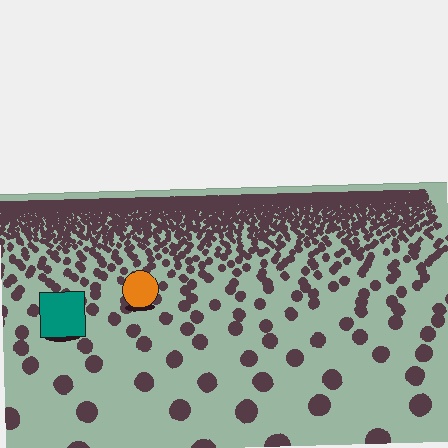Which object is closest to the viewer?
The teal square is closest. The texture marks near it are larger and more spread out.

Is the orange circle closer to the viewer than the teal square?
No. The teal square is closer — you can tell from the texture gradient: the ground texture is coarser near it.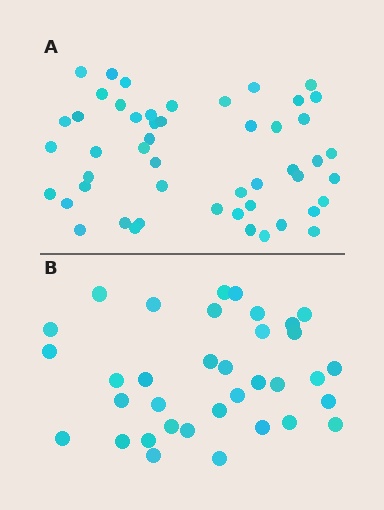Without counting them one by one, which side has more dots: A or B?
Region A (the top region) has more dots.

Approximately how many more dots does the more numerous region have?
Region A has approximately 15 more dots than region B.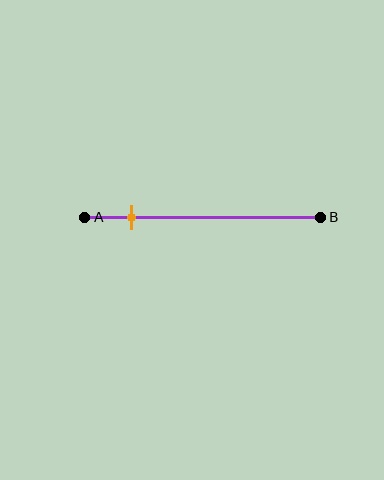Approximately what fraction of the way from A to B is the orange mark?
The orange mark is approximately 20% of the way from A to B.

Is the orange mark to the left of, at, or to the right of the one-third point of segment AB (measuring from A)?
The orange mark is to the left of the one-third point of segment AB.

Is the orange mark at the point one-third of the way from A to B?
No, the mark is at about 20% from A, not at the 33% one-third point.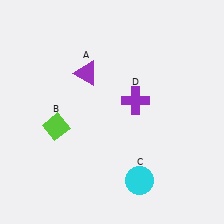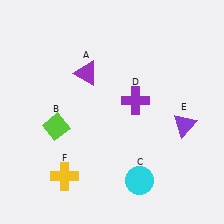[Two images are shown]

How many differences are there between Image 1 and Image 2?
There are 2 differences between the two images.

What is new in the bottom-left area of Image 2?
A yellow cross (F) was added in the bottom-left area of Image 2.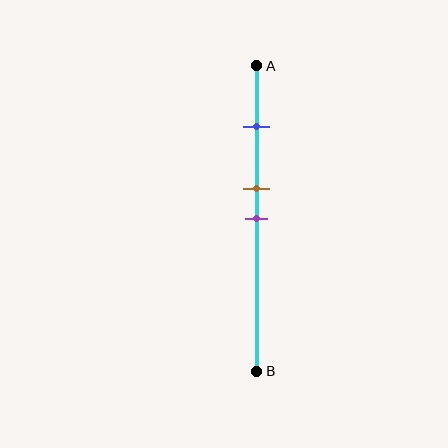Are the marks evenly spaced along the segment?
No, the marks are not evenly spaced.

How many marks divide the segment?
There are 3 marks dividing the segment.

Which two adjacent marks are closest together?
The brown and purple marks are the closest adjacent pair.